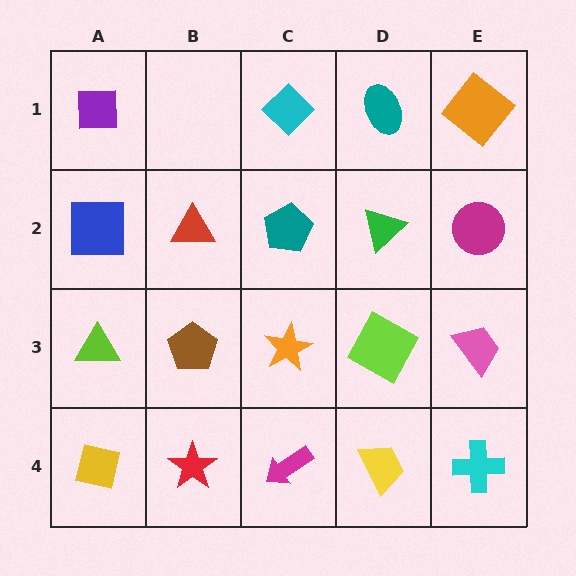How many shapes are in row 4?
5 shapes.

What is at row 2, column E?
A magenta circle.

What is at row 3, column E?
A pink trapezoid.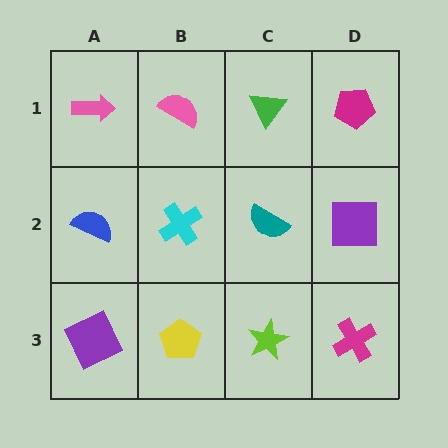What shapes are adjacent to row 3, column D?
A purple square (row 2, column D), a lime star (row 3, column C).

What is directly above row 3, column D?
A purple square.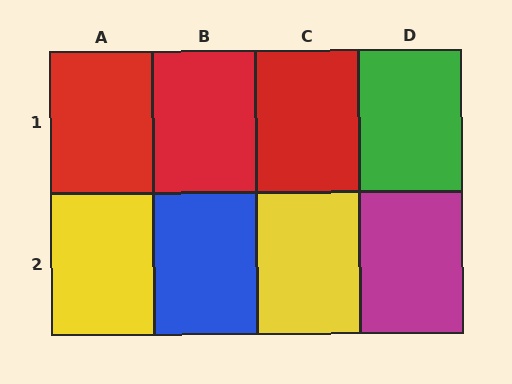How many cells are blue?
1 cell is blue.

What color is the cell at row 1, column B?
Red.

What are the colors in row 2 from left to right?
Yellow, blue, yellow, magenta.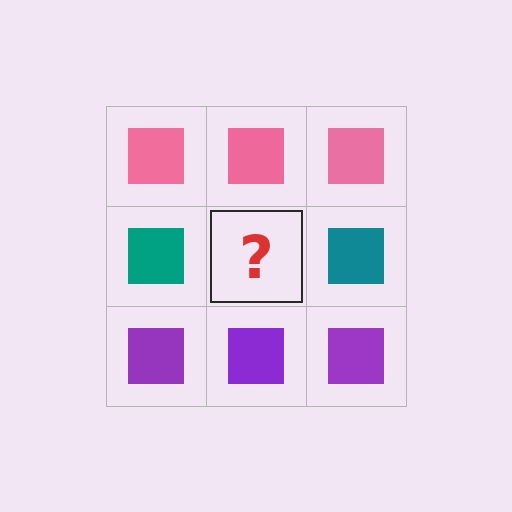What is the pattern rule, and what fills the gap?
The rule is that each row has a consistent color. The gap should be filled with a teal square.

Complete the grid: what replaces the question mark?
The question mark should be replaced with a teal square.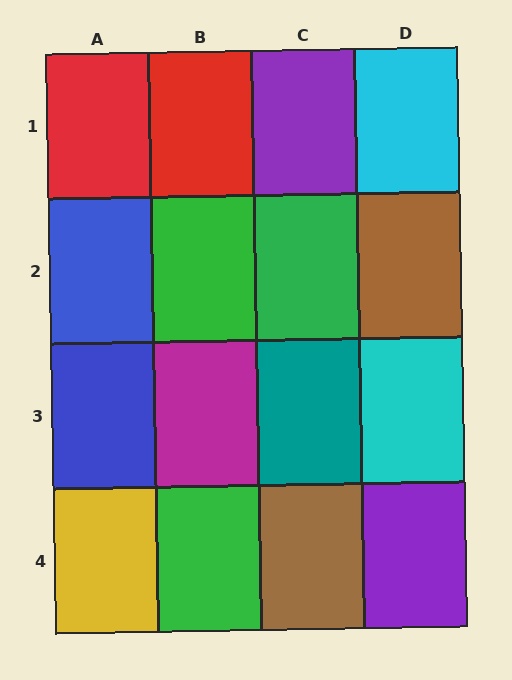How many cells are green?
3 cells are green.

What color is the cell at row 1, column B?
Red.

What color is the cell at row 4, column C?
Brown.